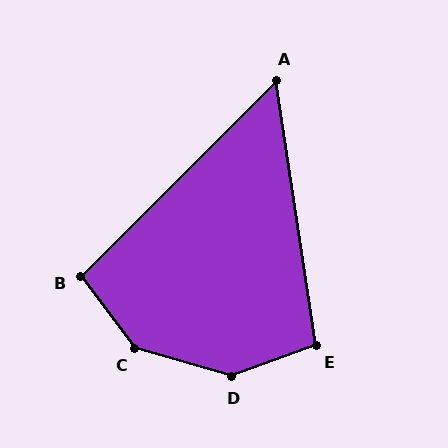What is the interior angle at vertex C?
Approximately 144 degrees (obtuse).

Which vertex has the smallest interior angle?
A, at approximately 54 degrees.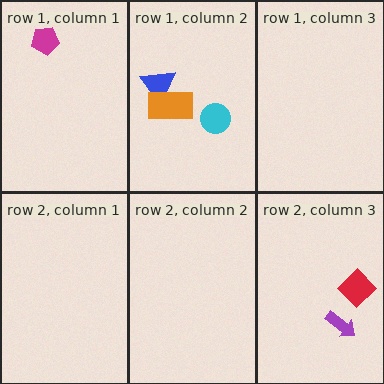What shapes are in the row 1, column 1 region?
The magenta pentagon.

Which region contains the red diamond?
The row 2, column 3 region.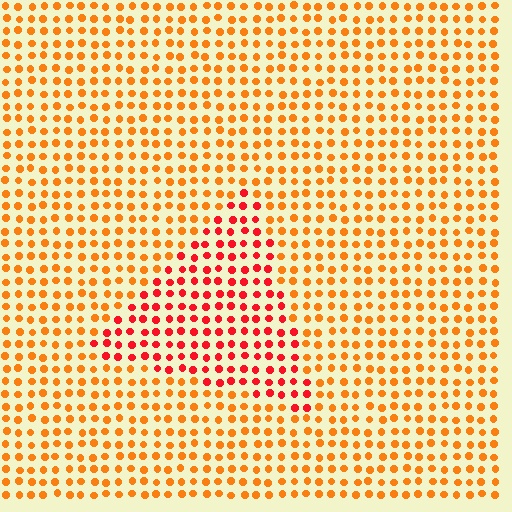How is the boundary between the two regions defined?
The boundary is defined purely by a slight shift in hue (about 33 degrees). Spacing, size, and orientation are identical on both sides.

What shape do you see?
I see a triangle.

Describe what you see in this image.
The image is filled with small orange elements in a uniform arrangement. A triangle-shaped region is visible where the elements are tinted to a slightly different hue, forming a subtle color boundary.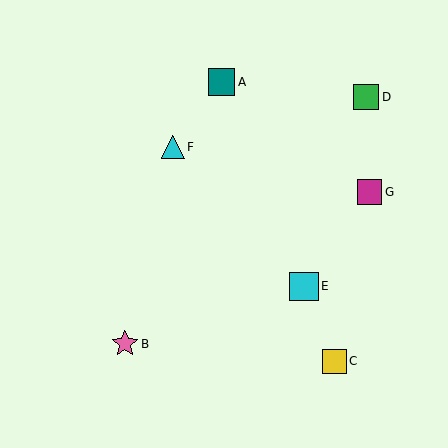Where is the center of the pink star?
The center of the pink star is at (125, 344).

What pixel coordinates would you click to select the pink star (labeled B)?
Click at (125, 344) to select the pink star B.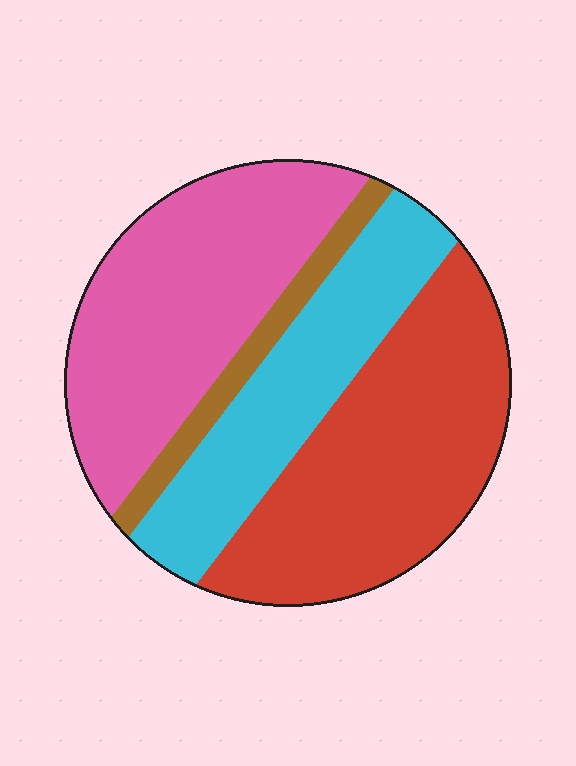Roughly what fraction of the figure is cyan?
Cyan takes up between a sixth and a third of the figure.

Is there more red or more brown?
Red.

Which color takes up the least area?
Brown, at roughly 5%.